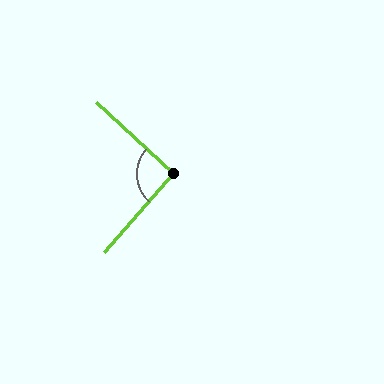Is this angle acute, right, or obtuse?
It is approximately a right angle.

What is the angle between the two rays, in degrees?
Approximately 91 degrees.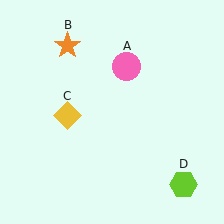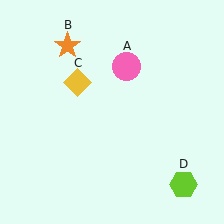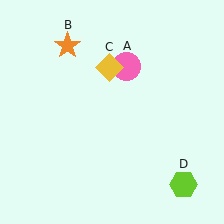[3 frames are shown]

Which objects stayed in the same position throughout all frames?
Pink circle (object A) and orange star (object B) and lime hexagon (object D) remained stationary.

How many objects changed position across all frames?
1 object changed position: yellow diamond (object C).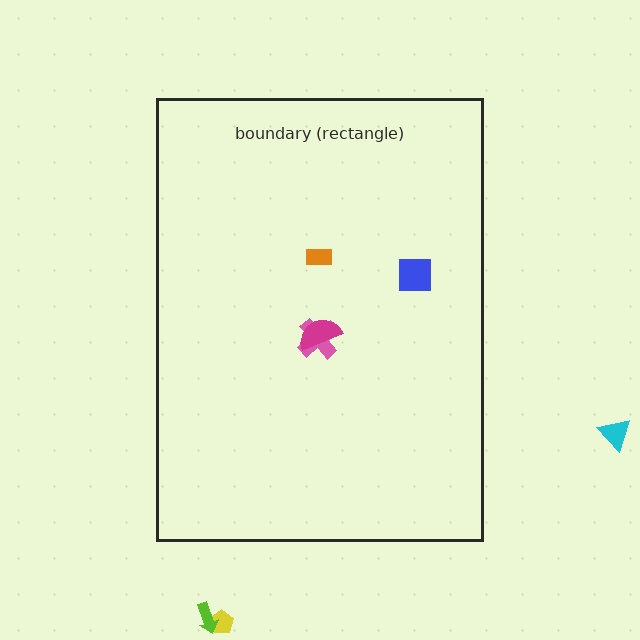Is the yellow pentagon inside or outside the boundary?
Outside.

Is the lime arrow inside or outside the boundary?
Outside.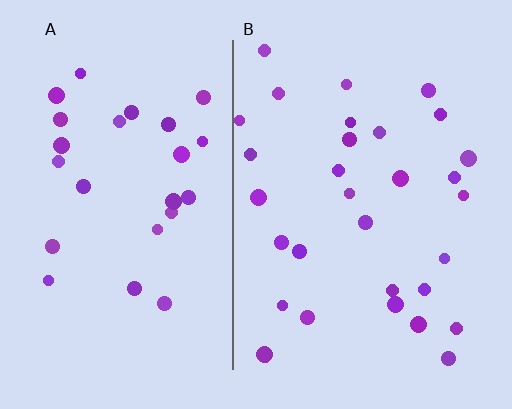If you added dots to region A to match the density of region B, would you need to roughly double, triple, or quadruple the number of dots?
Approximately double.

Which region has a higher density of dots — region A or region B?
B (the right).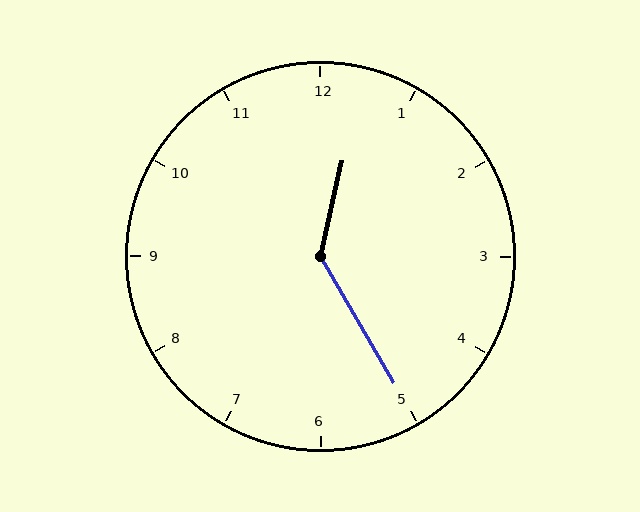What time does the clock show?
12:25.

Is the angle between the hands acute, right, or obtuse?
It is obtuse.